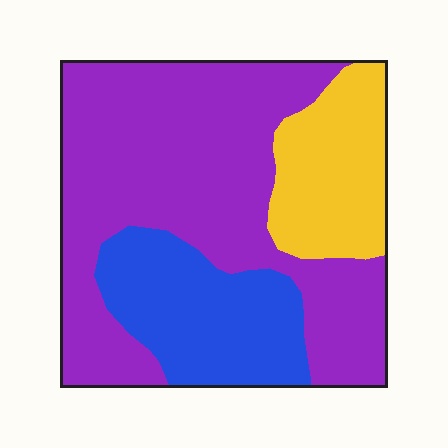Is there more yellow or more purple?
Purple.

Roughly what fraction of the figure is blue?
Blue covers around 25% of the figure.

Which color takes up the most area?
Purple, at roughly 60%.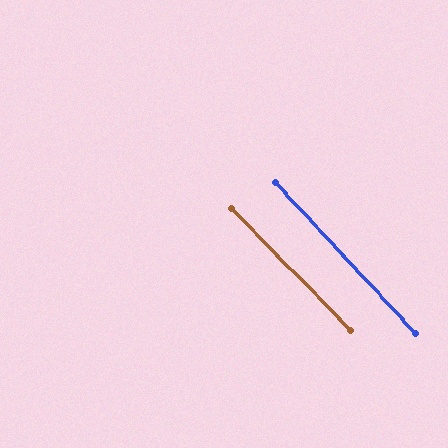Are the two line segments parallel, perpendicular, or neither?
Parallel — their directions differ by only 1.7°.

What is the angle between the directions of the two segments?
Approximately 2 degrees.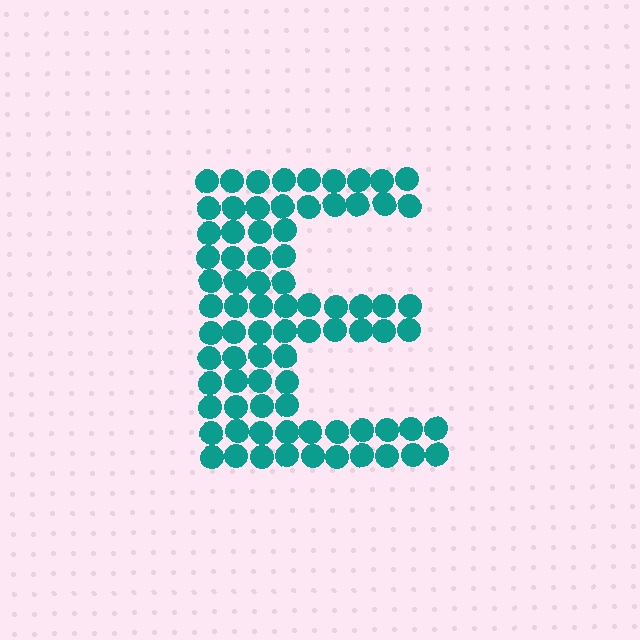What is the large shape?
The large shape is the letter E.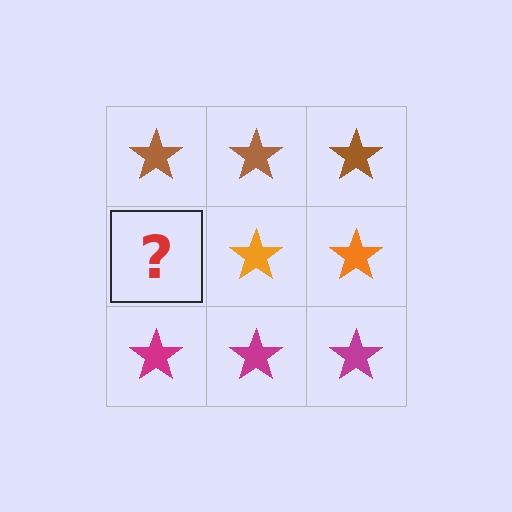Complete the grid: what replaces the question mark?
The question mark should be replaced with an orange star.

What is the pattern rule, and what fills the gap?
The rule is that each row has a consistent color. The gap should be filled with an orange star.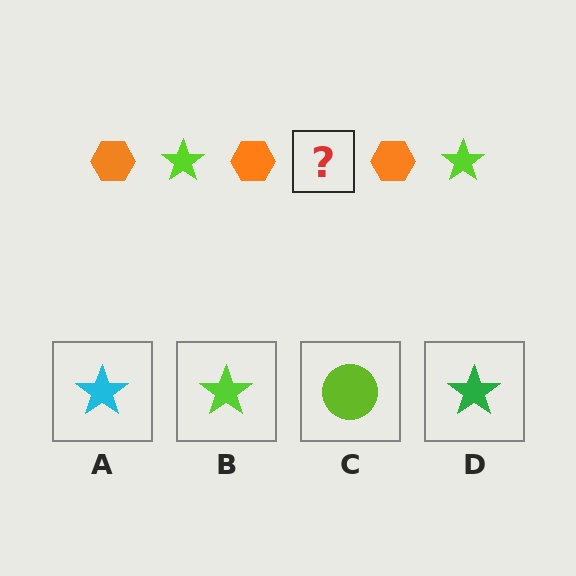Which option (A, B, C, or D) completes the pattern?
B.